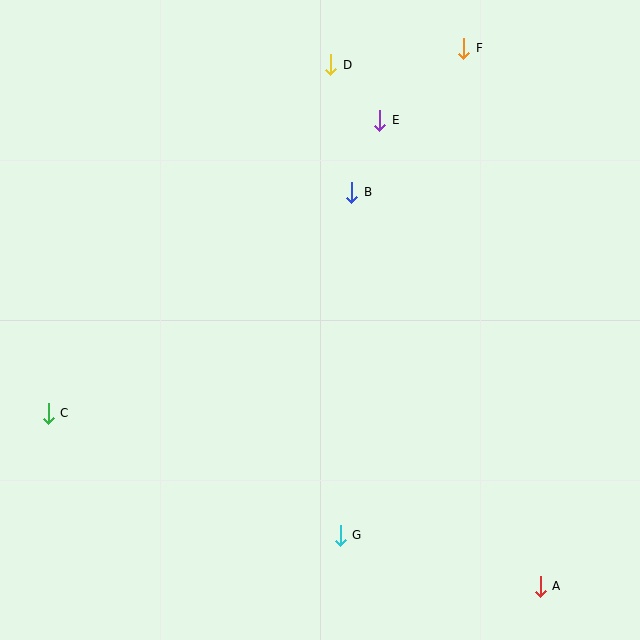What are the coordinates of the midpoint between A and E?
The midpoint between A and E is at (460, 353).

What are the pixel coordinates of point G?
Point G is at (340, 535).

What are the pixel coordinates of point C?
Point C is at (48, 413).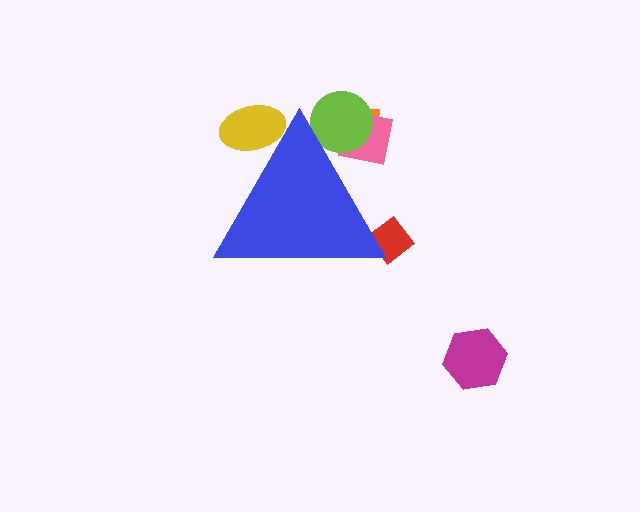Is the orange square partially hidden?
Yes, the orange square is partially hidden behind the blue triangle.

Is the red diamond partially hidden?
Yes, the red diamond is partially hidden behind the blue triangle.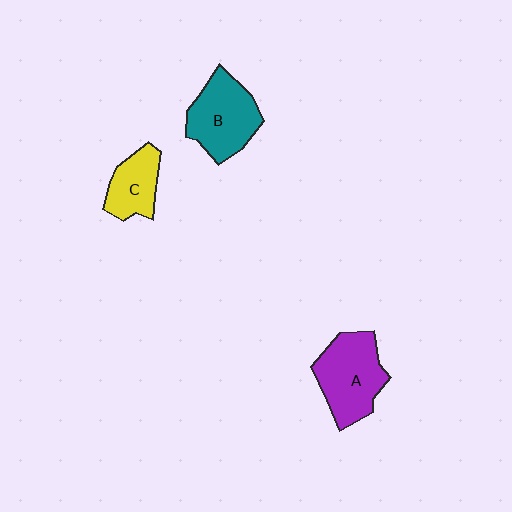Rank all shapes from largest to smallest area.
From largest to smallest: A (purple), B (teal), C (yellow).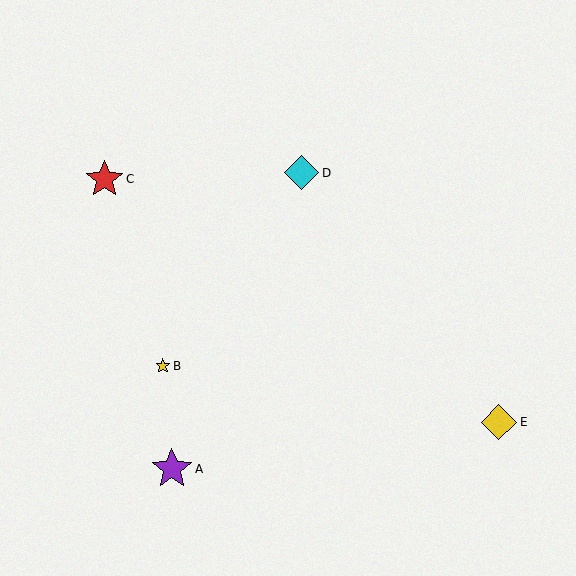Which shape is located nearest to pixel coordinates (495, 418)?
The yellow diamond (labeled E) at (499, 422) is nearest to that location.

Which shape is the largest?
The purple star (labeled A) is the largest.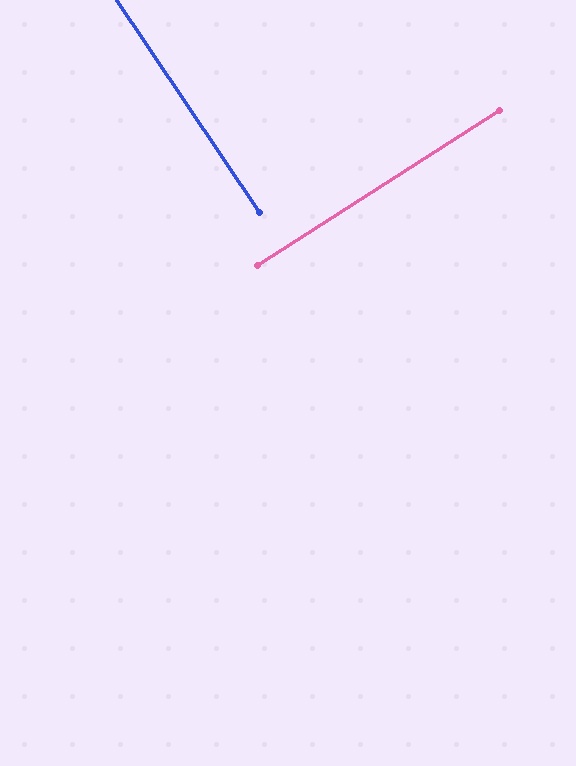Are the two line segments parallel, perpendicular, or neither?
Perpendicular — they meet at approximately 89°.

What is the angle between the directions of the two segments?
Approximately 89 degrees.